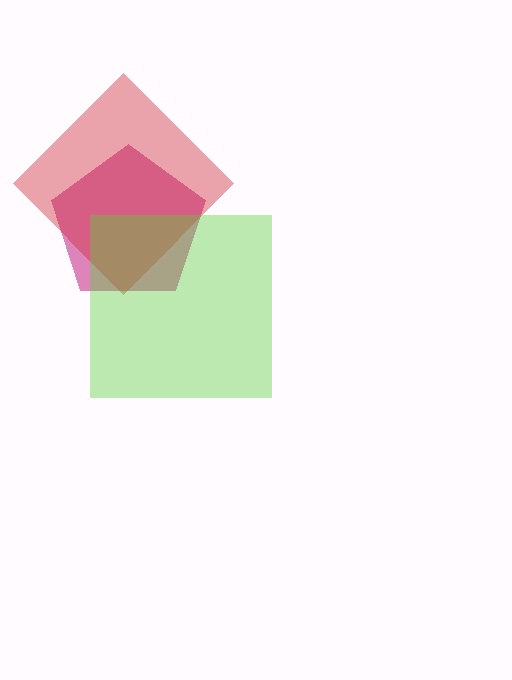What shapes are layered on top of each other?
The layered shapes are: a magenta pentagon, a red diamond, a lime square.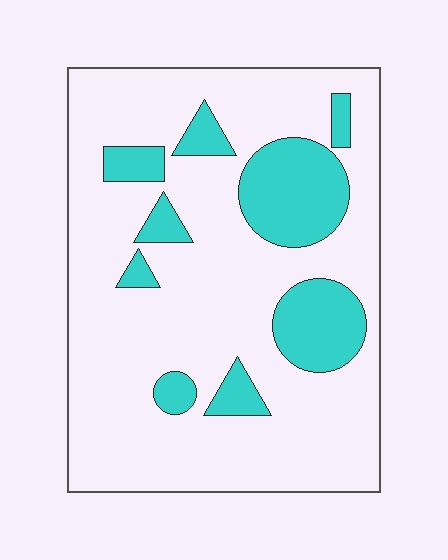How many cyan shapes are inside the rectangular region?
9.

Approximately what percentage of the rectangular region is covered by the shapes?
Approximately 20%.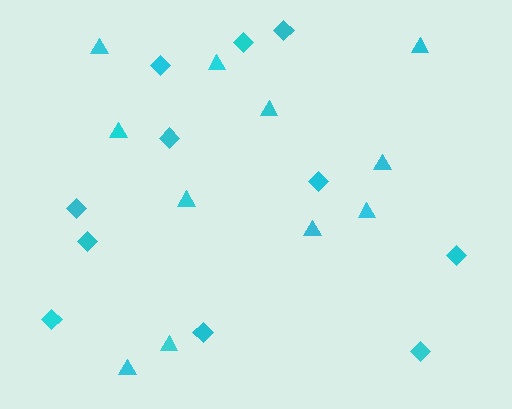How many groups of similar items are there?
There are 2 groups: one group of triangles (11) and one group of diamonds (11).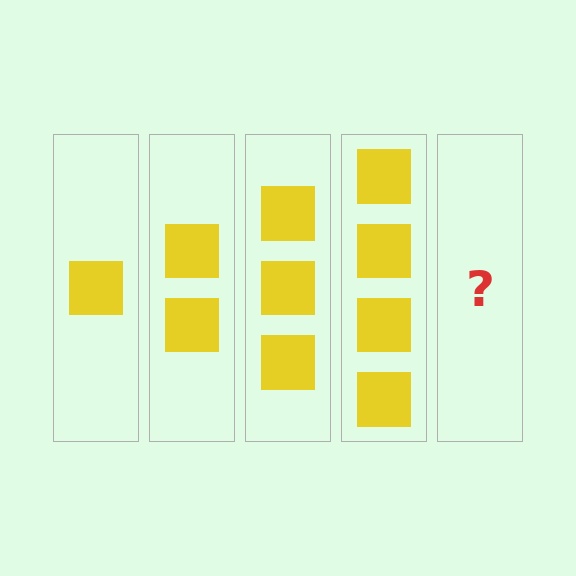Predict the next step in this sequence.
The next step is 5 squares.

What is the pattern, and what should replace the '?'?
The pattern is that each step adds one more square. The '?' should be 5 squares.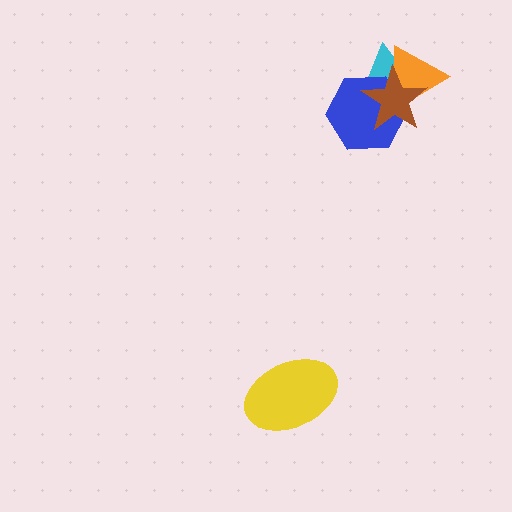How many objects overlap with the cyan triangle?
3 objects overlap with the cyan triangle.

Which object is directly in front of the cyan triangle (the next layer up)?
The blue hexagon is directly in front of the cyan triangle.